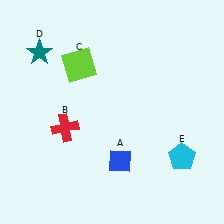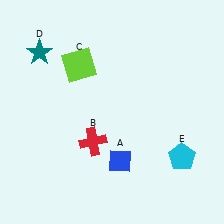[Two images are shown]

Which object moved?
The red cross (B) moved right.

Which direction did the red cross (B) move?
The red cross (B) moved right.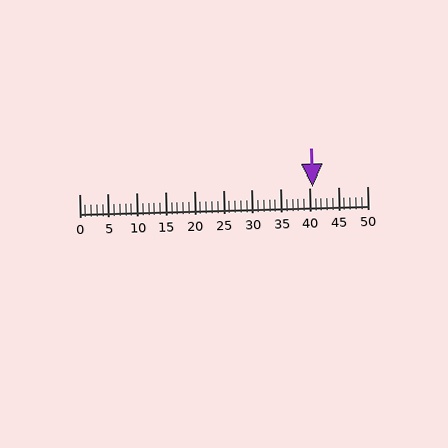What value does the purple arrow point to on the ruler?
The purple arrow points to approximately 40.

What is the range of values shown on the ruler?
The ruler shows values from 0 to 50.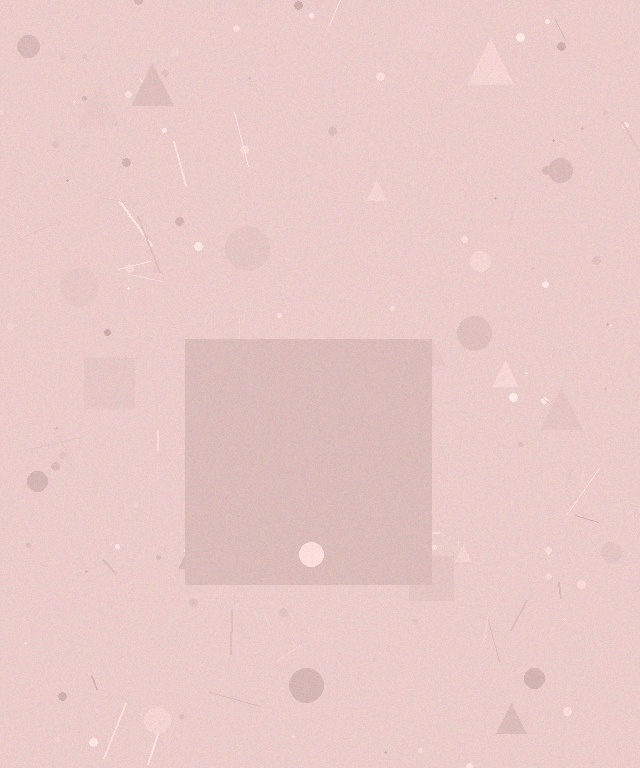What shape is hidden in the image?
A square is hidden in the image.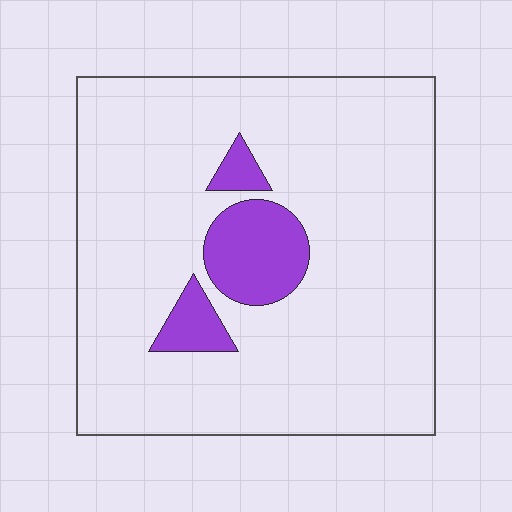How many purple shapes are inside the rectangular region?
3.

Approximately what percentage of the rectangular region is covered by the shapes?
Approximately 10%.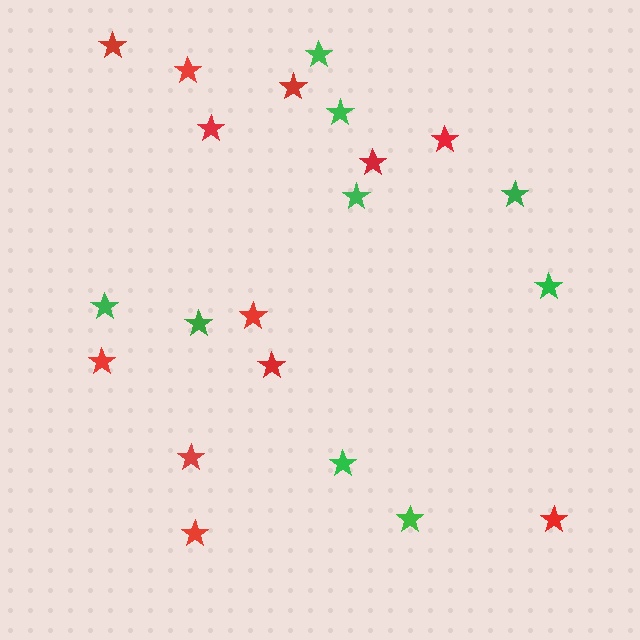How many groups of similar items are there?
There are 2 groups: one group of red stars (12) and one group of green stars (9).